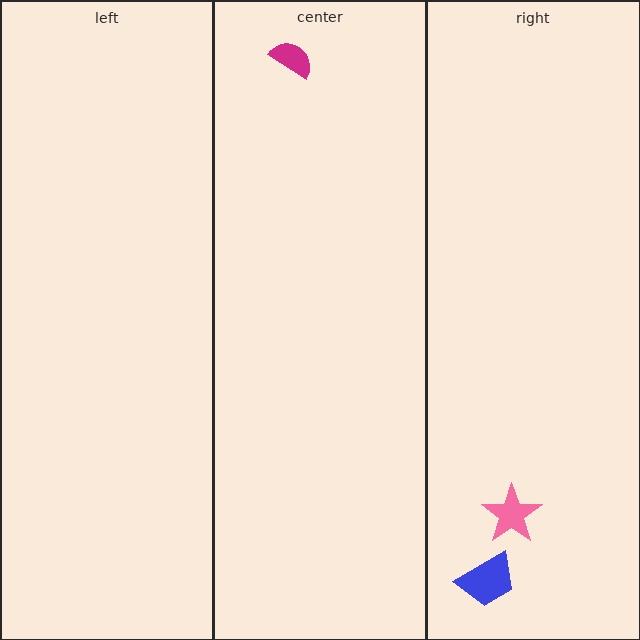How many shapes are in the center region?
1.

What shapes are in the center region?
The magenta semicircle.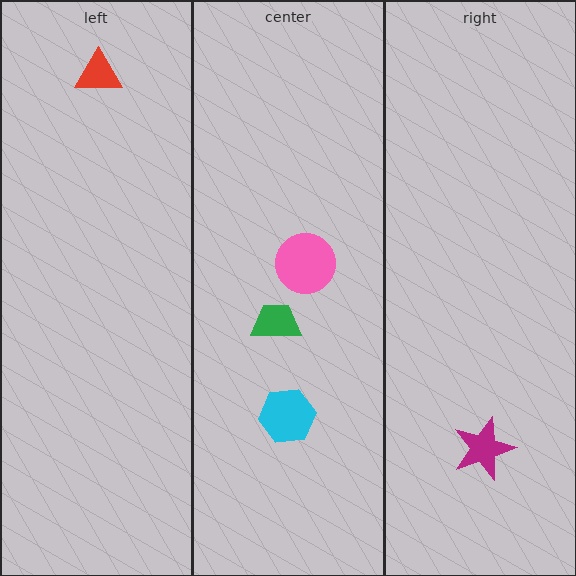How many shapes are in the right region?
1.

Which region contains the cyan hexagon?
The center region.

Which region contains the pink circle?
The center region.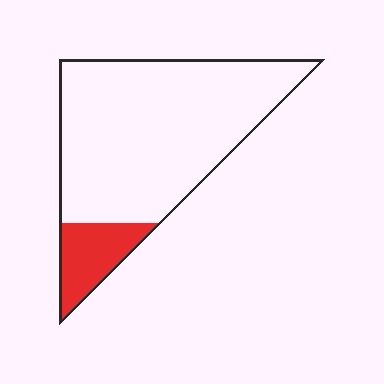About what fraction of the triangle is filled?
About one sixth (1/6).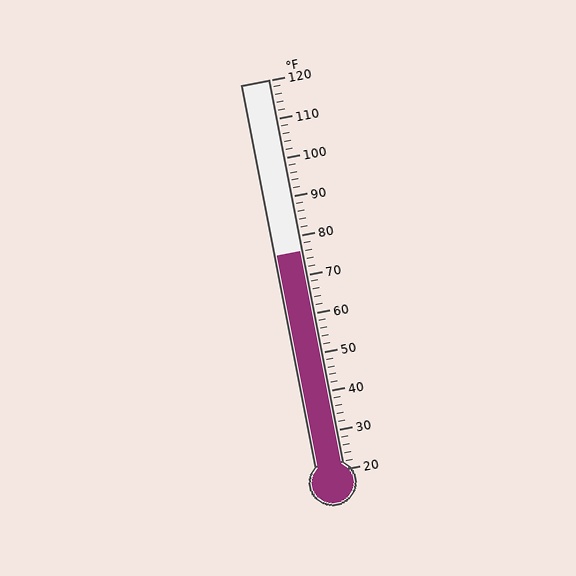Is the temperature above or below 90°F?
The temperature is below 90°F.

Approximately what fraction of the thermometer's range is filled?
The thermometer is filled to approximately 55% of its range.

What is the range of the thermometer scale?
The thermometer scale ranges from 20°F to 120°F.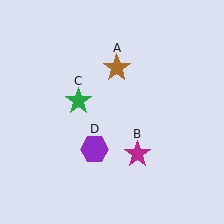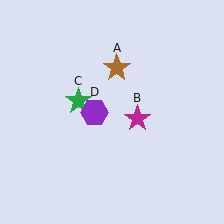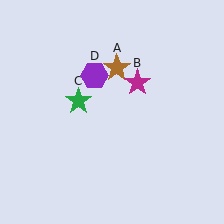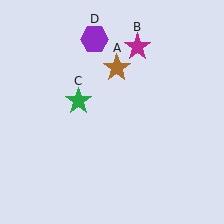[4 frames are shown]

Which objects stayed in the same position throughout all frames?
Brown star (object A) and green star (object C) remained stationary.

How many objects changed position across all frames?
2 objects changed position: magenta star (object B), purple hexagon (object D).